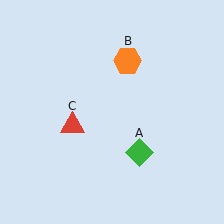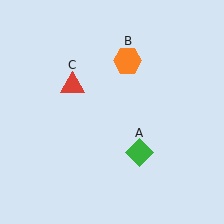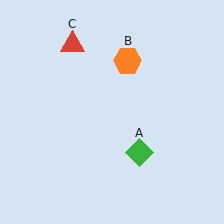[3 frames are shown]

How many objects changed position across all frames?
1 object changed position: red triangle (object C).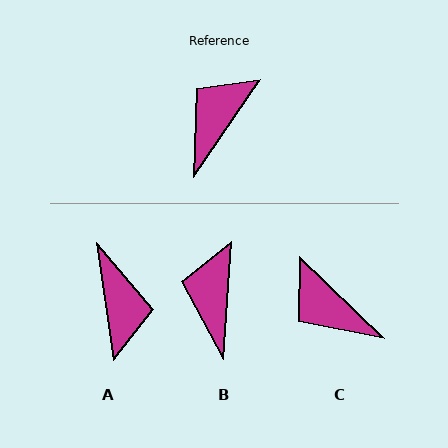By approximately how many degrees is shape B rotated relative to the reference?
Approximately 30 degrees counter-clockwise.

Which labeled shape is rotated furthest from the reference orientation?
A, about 138 degrees away.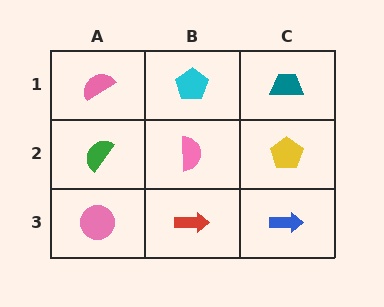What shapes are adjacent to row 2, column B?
A cyan pentagon (row 1, column B), a red arrow (row 3, column B), a green semicircle (row 2, column A), a yellow pentagon (row 2, column C).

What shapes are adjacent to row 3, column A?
A green semicircle (row 2, column A), a red arrow (row 3, column B).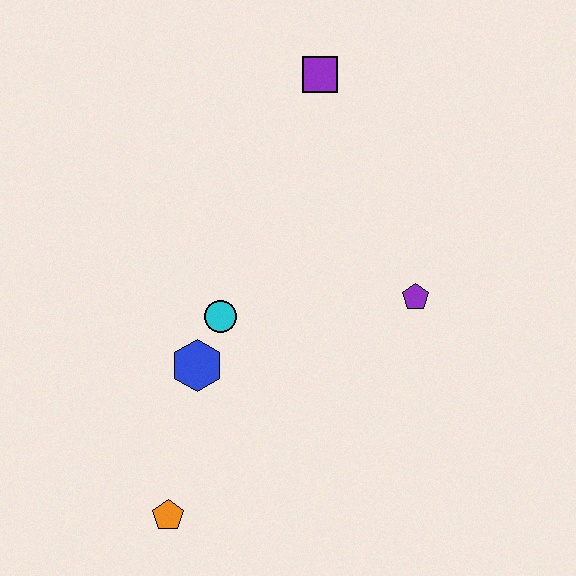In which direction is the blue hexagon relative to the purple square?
The blue hexagon is below the purple square.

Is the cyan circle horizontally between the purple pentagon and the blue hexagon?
Yes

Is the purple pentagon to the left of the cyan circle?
No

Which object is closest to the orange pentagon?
The blue hexagon is closest to the orange pentagon.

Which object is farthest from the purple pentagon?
The orange pentagon is farthest from the purple pentagon.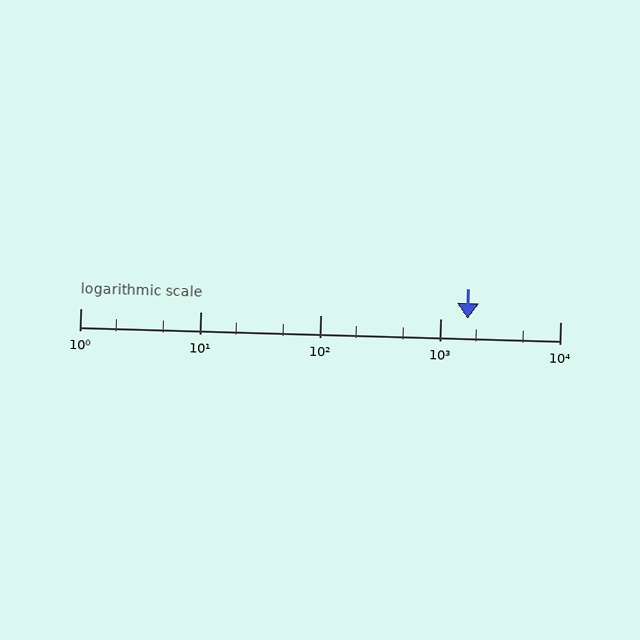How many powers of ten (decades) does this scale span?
The scale spans 4 decades, from 1 to 10000.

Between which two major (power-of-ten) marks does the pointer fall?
The pointer is between 1000 and 10000.